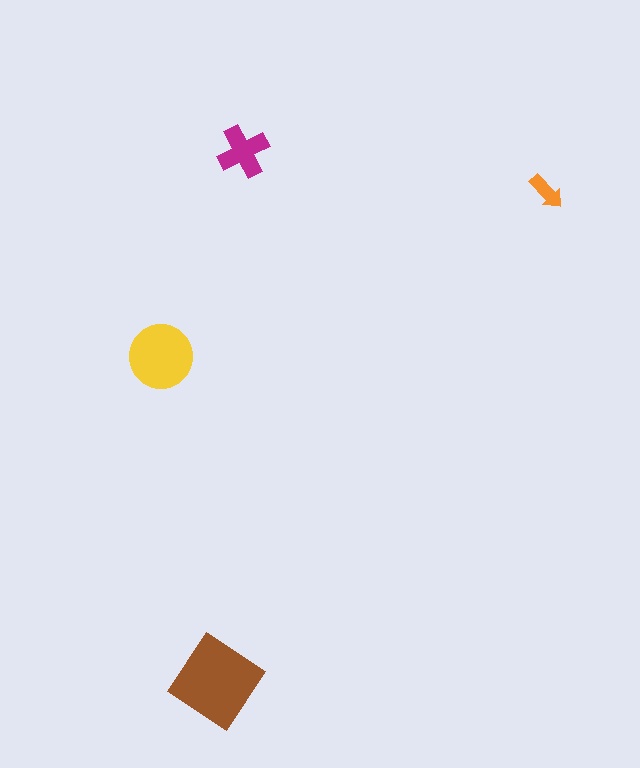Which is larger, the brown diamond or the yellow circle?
The brown diamond.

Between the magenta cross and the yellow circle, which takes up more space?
The yellow circle.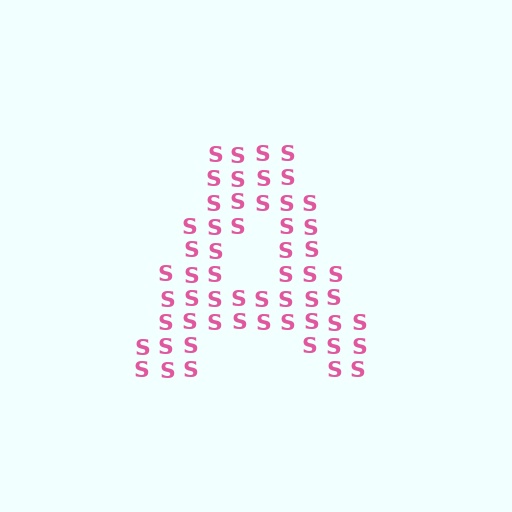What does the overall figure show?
The overall figure shows the letter A.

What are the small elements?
The small elements are letter S's.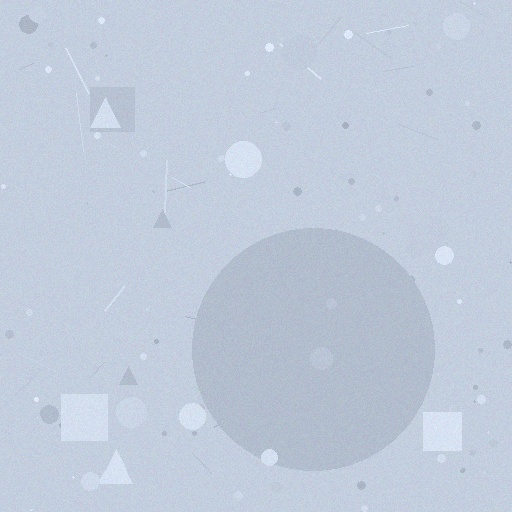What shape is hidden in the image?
A circle is hidden in the image.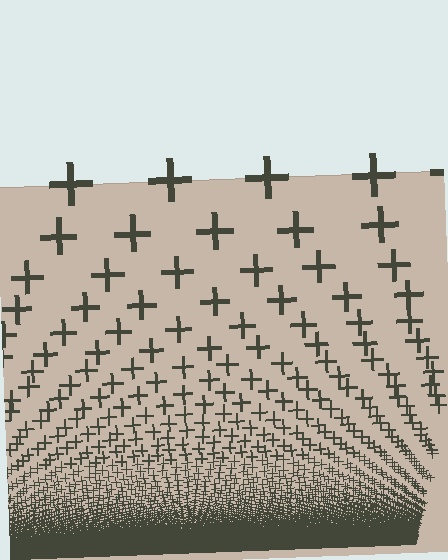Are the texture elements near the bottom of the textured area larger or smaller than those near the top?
Smaller. The gradient is inverted — elements near the bottom are smaller and denser.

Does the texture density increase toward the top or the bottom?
Density increases toward the bottom.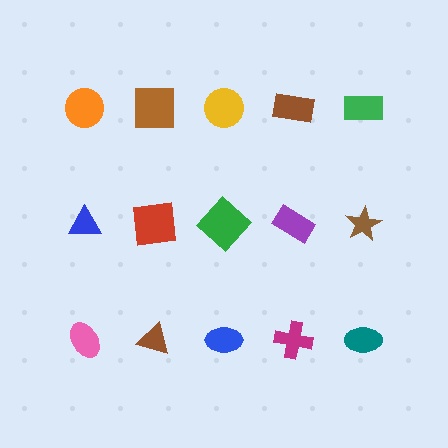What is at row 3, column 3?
A blue ellipse.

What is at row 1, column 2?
A brown square.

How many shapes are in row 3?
5 shapes.